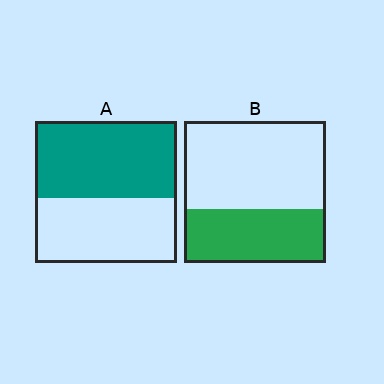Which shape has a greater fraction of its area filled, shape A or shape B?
Shape A.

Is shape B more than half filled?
No.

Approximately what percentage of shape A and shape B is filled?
A is approximately 55% and B is approximately 40%.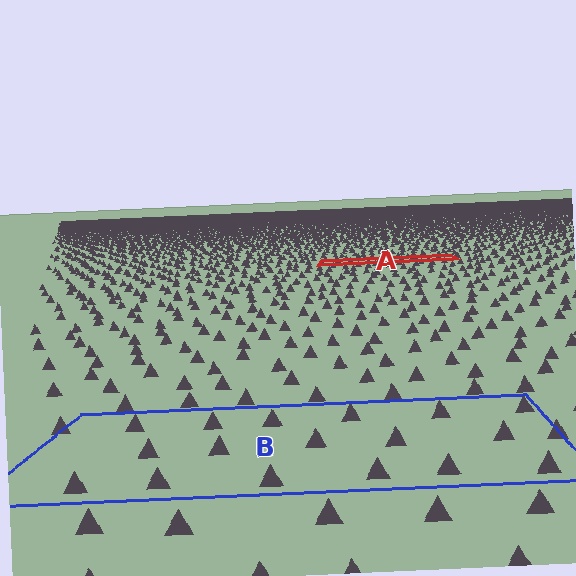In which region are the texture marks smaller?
The texture marks are smaller in region A, because it is farther away.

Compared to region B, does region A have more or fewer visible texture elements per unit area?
Region A has more texture elements per unit area — they are packed more densely because it is farther away.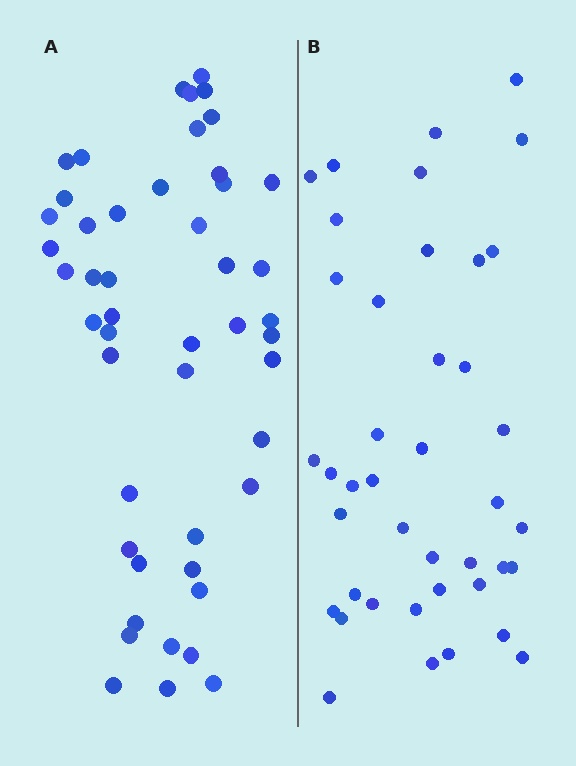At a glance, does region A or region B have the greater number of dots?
Region A (the left region) has more dots.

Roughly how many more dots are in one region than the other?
Region A has roughly 8 or so more dots than region B.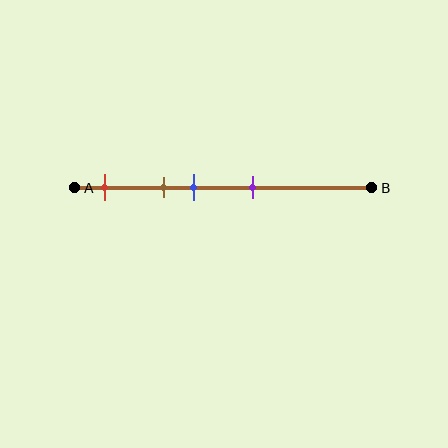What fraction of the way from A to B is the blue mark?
The blue mark is approximately 40% (0.4) of the way from A to B.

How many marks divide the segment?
There are 4 marks dividing the segment.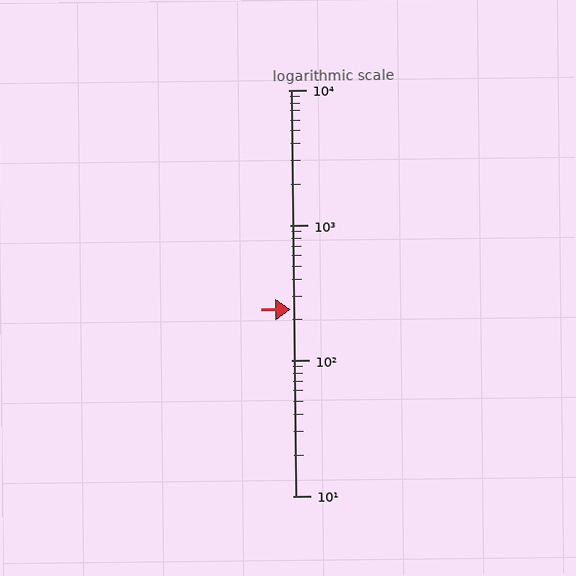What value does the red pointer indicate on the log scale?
The pointer indicates approximately 240.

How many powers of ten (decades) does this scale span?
The scale spans 3 decades, from 10 to 10000.